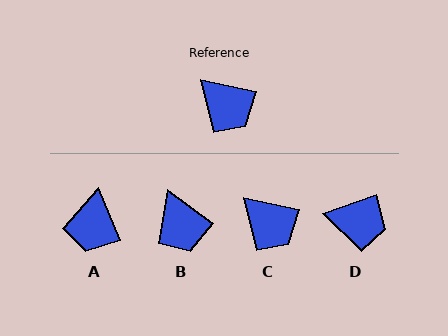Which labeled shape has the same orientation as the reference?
C.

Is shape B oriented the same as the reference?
No, it is off by about 24 degrees.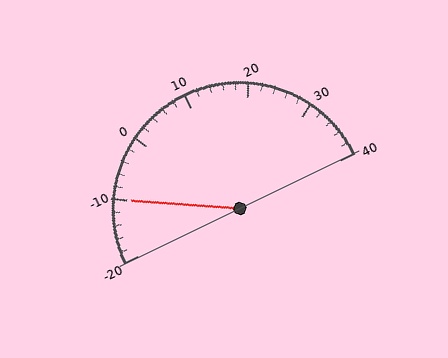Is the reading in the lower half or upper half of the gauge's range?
The reading is in the lower half of the range (-20 to 40).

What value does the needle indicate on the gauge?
The needle indicates approximately -10.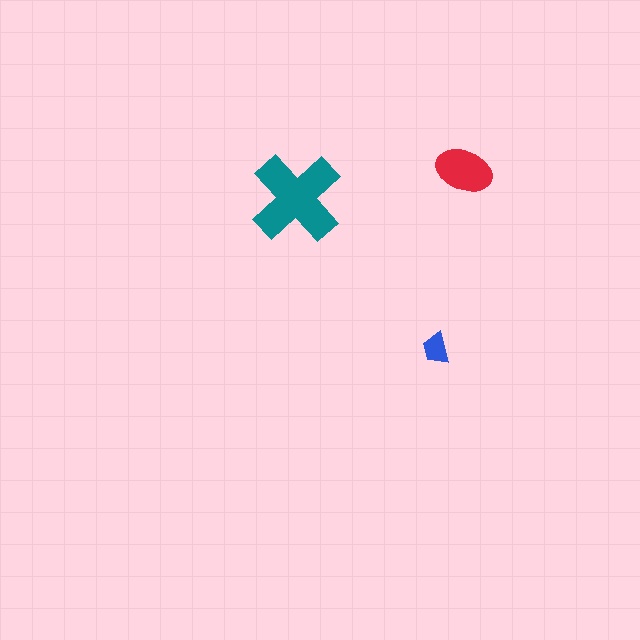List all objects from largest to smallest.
The teal cross, the red ellipse, the blue trapezoid.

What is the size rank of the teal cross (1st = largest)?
1st.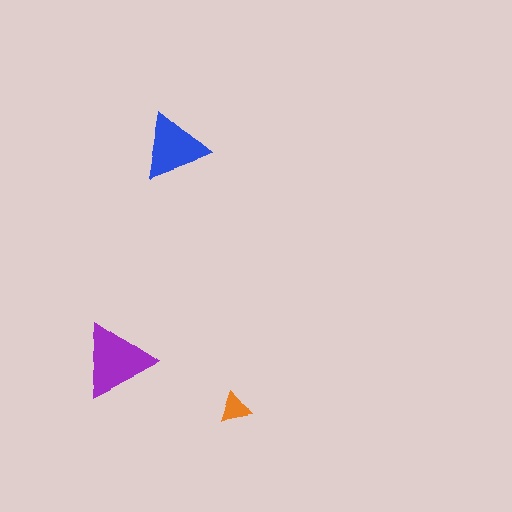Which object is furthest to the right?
The orange triangle is rightmost.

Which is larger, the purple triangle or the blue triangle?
The purple one.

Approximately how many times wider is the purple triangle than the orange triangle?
About 2.5 times wider.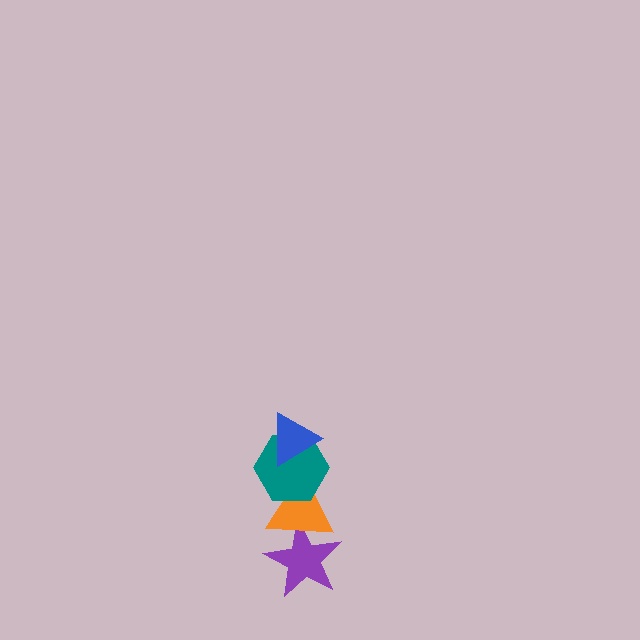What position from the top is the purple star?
The purple star is 4th from the top.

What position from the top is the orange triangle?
The orange triangle is 3rd from the top.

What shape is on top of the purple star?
The orange triangle is on top of the purple star.